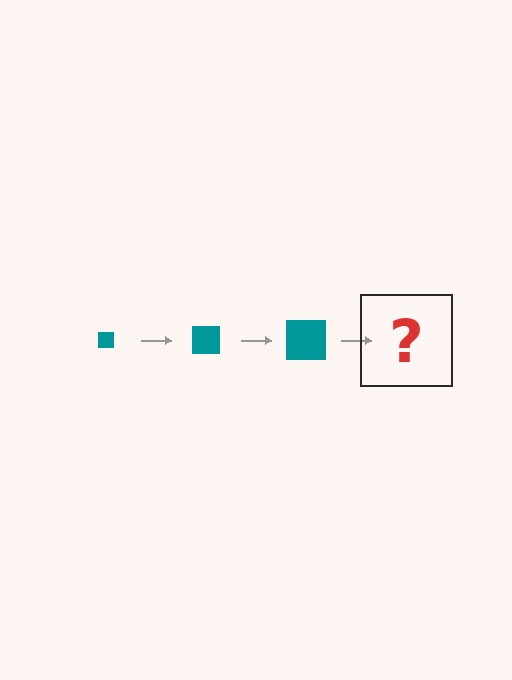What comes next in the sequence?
The next element should be a teal square, larger than the previous one.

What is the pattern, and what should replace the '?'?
The pattern is that the square gets progressively larger each step. The '?' should be a teal square, larger than the previous one.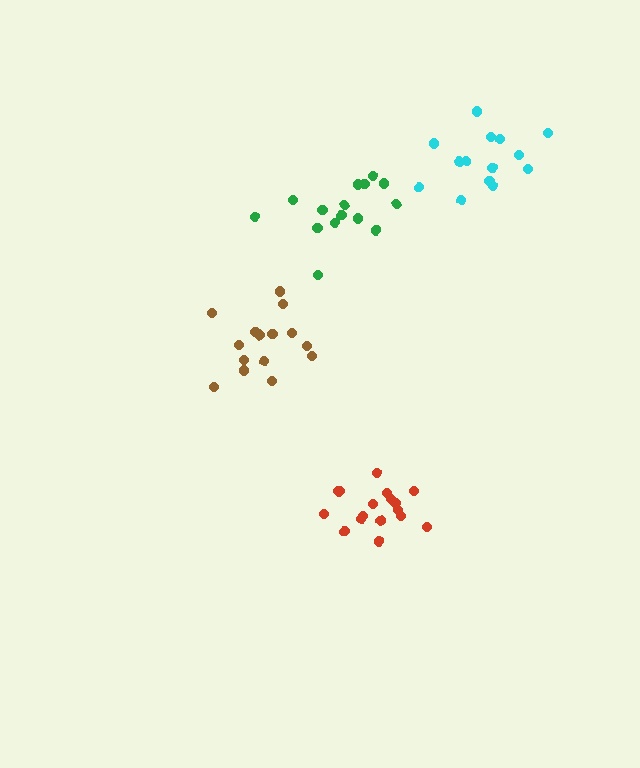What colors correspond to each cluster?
The clusters are colored: brown, green, cyan, red.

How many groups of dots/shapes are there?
There are 4 groups.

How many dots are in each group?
Group 1: 15 dots, Group 2: 15 dots, Group 3: 14 dots, Group 4: 17 dots (61 total).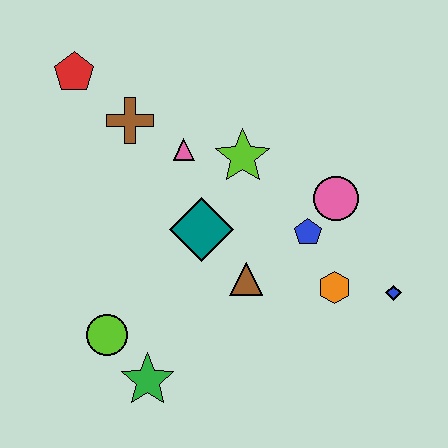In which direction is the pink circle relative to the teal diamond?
The pink circle is to the right of the teal diamond.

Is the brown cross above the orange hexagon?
Yes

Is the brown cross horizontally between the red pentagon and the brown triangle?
Yes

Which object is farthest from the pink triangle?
The blue diamond is farthest from the pink triangle.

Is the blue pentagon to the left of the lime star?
No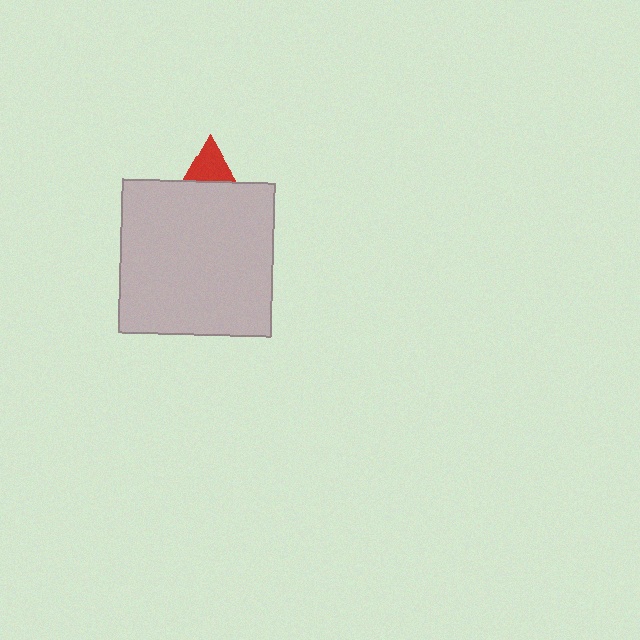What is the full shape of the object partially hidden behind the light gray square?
The partially hidden object is a red triangle.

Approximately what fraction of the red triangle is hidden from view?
Roughly 69% of the red triangle is hidden behind the light gray square.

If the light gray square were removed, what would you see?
You would see the complete red triangle.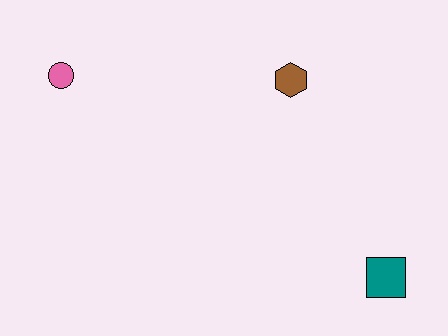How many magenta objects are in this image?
There are no magenta objects.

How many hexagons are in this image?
There is 1 hexagon.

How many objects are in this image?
There are 3 objects.